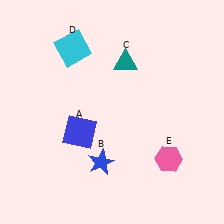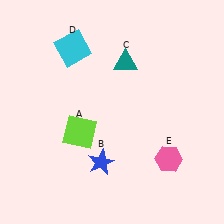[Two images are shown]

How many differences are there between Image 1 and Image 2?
There is 1 difference between the two images.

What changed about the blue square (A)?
In Image 1, A is blue. In Image 2, it changed to lime.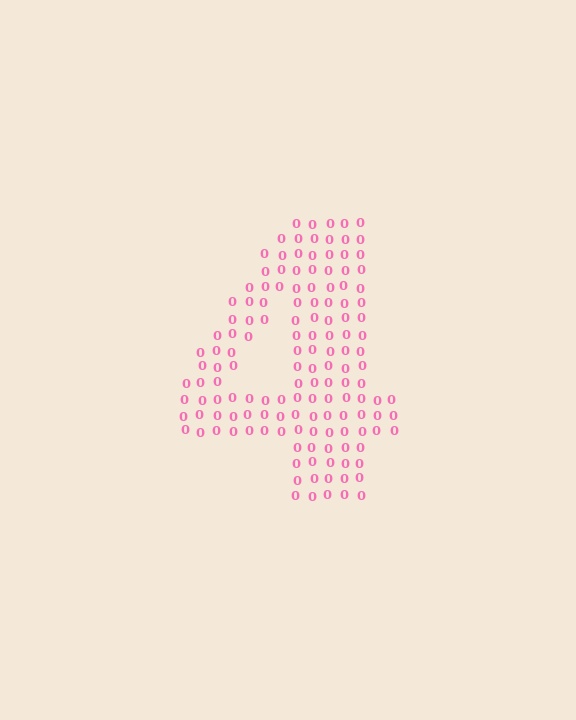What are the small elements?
The small elements are digit 0's.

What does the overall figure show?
The overall figure shows the digit 4.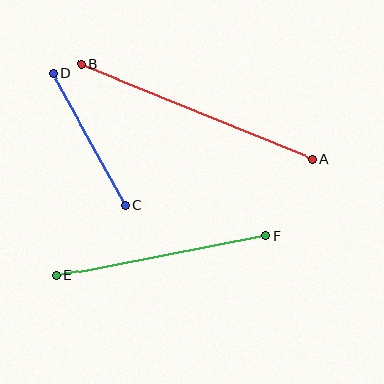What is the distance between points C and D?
The distance is approximately 149 pixels.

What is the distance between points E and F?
The distance is approximately 213 pixels.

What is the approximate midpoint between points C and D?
The midpoint is at approximately (89, 139) pixels.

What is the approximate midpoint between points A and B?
The midpoint is at approximately (196, 111) pixels.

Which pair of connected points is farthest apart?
Points A and B are farthest apart.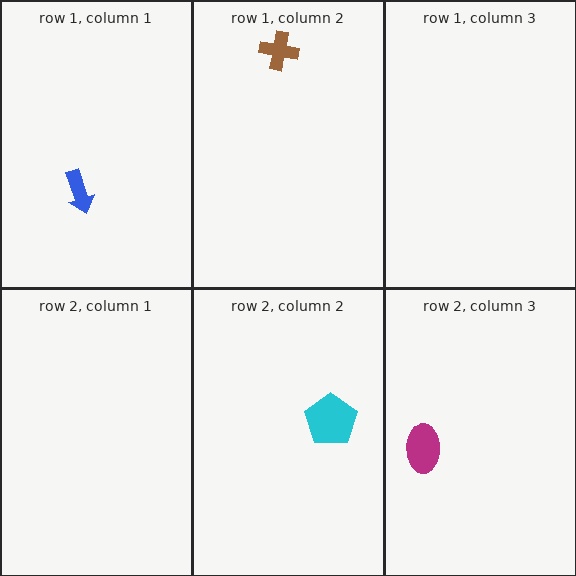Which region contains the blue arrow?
The row 1, column 1 region.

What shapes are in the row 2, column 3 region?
The magenta ellipse.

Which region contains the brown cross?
The row 1, column 2 region.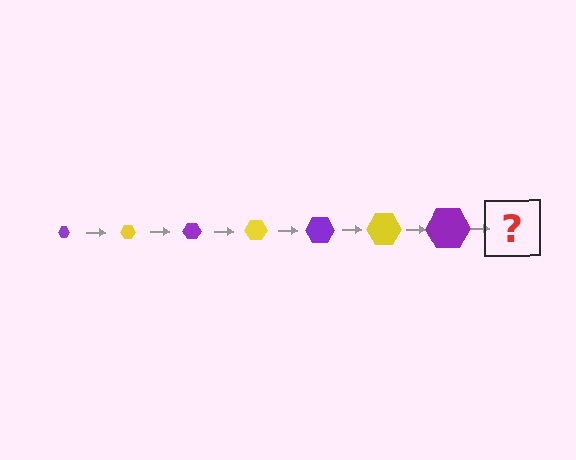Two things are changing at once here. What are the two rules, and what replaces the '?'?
The two rules are that the hexagon grows larger each step and the color cycles through purple and yellow. The '?' should be a yellow hexagon, larger than the previous one.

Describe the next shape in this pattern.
It should be a yellow hexagon, larger than the previous one.